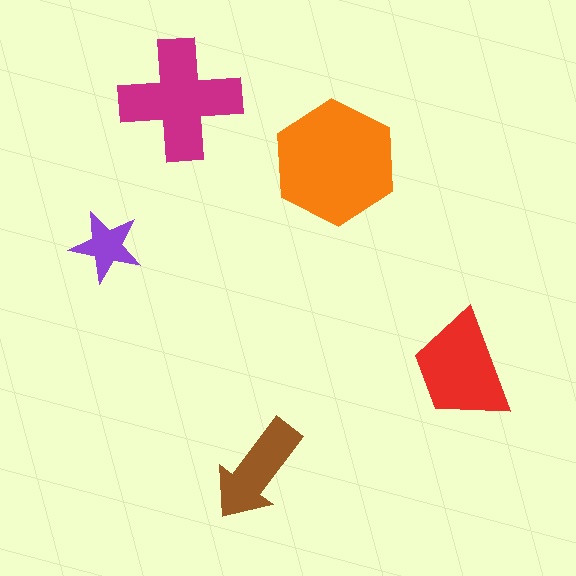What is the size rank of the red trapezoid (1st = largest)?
3rd.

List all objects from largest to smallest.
The orange hexagon, the magenta cross, the red trapezoid, the brown arrow, the purple star.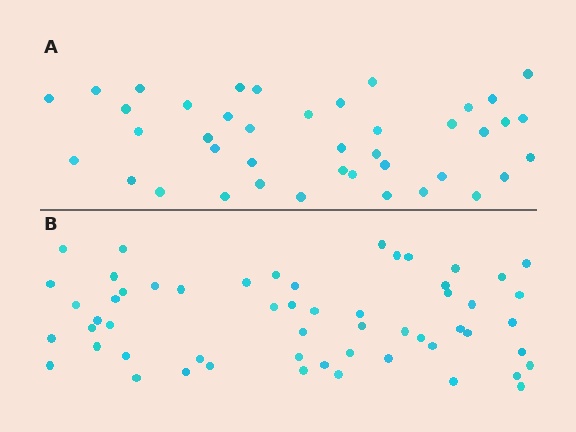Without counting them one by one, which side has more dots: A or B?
Region B (the bottom region) has more dots.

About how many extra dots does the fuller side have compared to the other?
Region B has approximately 15 more dots than region A.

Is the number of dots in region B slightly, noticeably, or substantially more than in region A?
Region B has noticeably more, but not dramatically so. The ratio is roughly 1.4 to 1.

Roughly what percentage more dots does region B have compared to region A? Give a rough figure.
About 35% more.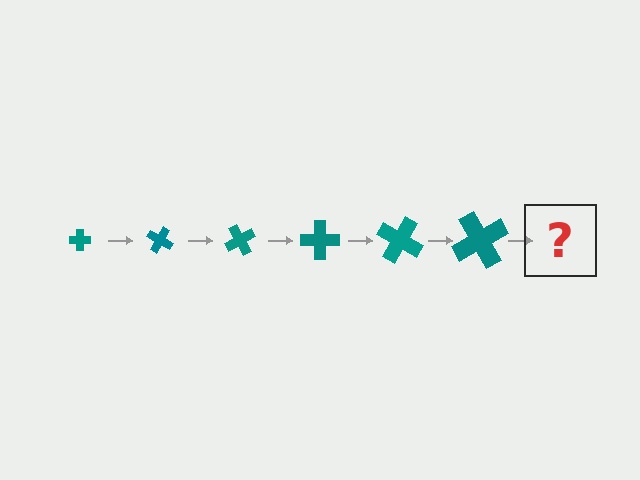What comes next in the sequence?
The next element should be a cross, larger than the previous one and rotated 180 degrees from the start.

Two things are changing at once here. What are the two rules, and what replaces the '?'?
The two rules are that the cross grows larger each step and it rotates 30 degrees each step. The '?' should be a cross, larger than the previous one and rotated 180 degrees from the start.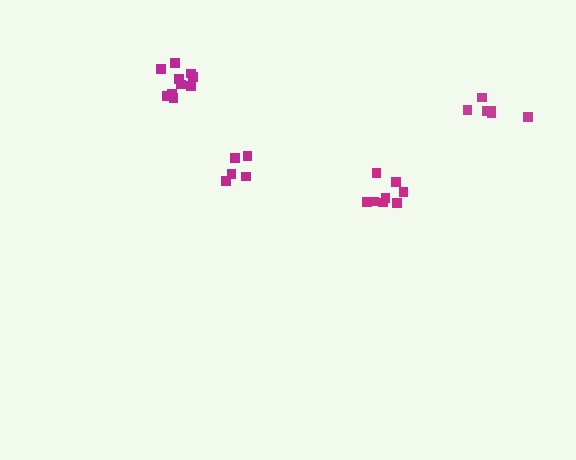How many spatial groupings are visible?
There are 4 spatial groupings.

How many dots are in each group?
Group 1: 6 dots, Group 2: 8 dots, Group 3: 10 dots, Group 4: 5 dots (29 total).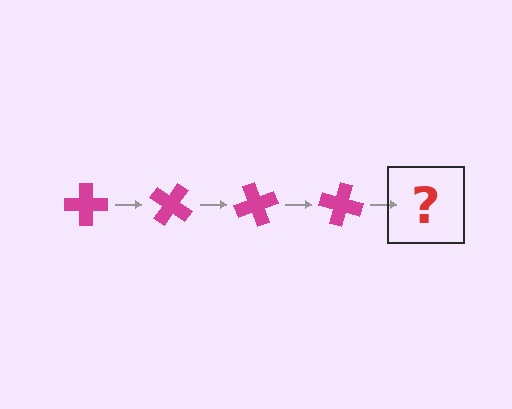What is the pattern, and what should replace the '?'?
The pattern is that the cross rotates 35 degrees each step. The '?' should be a magenta cross rotated 140 degrees.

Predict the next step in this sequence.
The next step is a magenta cross rotated 140 degrees.